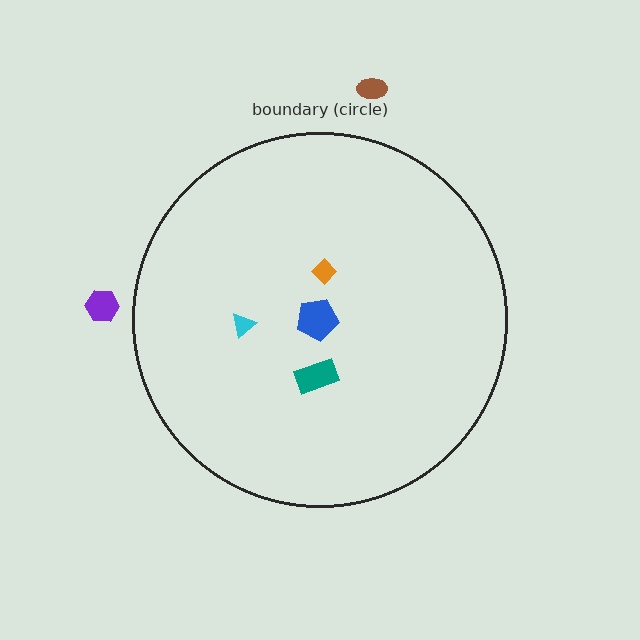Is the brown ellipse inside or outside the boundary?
Outside.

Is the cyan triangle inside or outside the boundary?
Inside.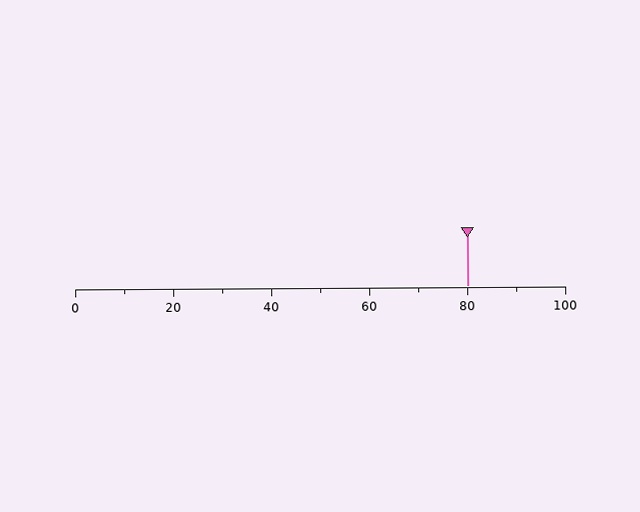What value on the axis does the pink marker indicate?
The marker indicates approximately 80.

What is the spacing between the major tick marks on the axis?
The major ticks are spaced 20 apart.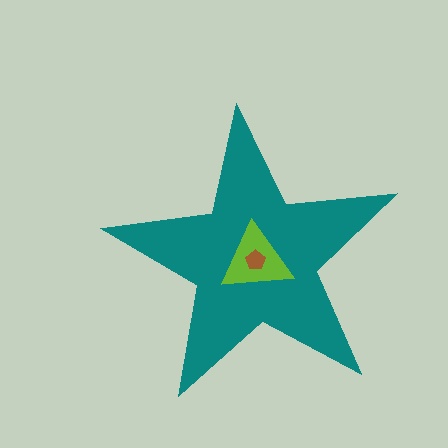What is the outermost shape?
The teal star.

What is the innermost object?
The brown pentagon.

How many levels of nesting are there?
3.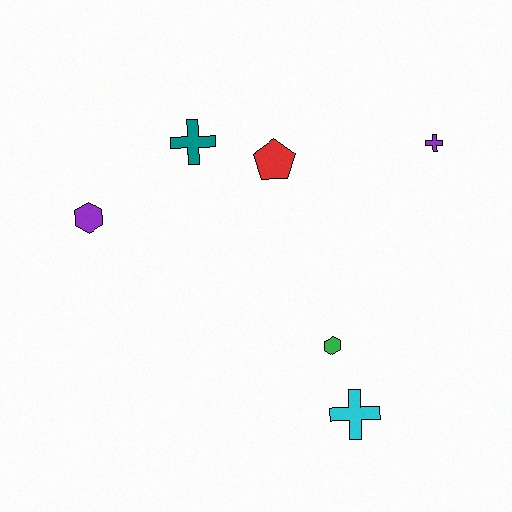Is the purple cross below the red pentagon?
No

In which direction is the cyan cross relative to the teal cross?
The cyan cross is below the teal cross.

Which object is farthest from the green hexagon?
The purple hexagon is farthest from the green hexagon.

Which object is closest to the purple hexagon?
The teal cross is closest to the purple hexagon.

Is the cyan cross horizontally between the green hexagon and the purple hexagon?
No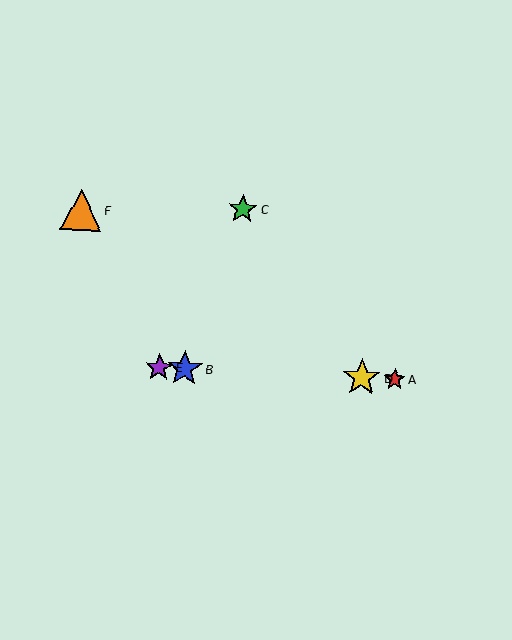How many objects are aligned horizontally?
4 objects (A, B, D, E) are aligned horizontally.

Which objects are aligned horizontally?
Objects A, B, D, E are aligned horizontally.